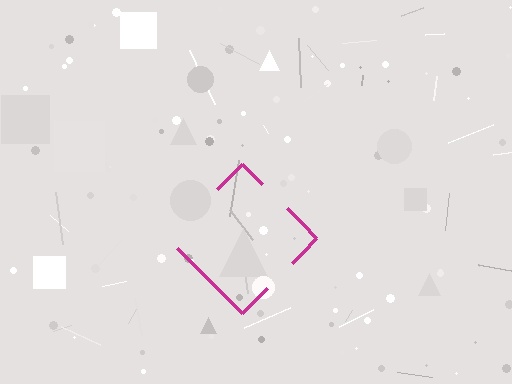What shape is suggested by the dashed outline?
The dashed outline suggests a diamond.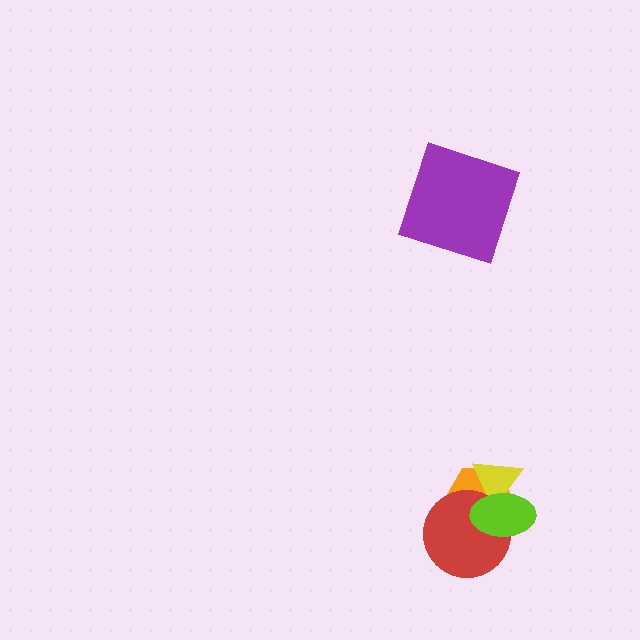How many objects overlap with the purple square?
0 objects overlap with the purple square.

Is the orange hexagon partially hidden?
Yes, it is partially covered by another shape.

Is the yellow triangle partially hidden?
Yes, it is partially covered by another shape.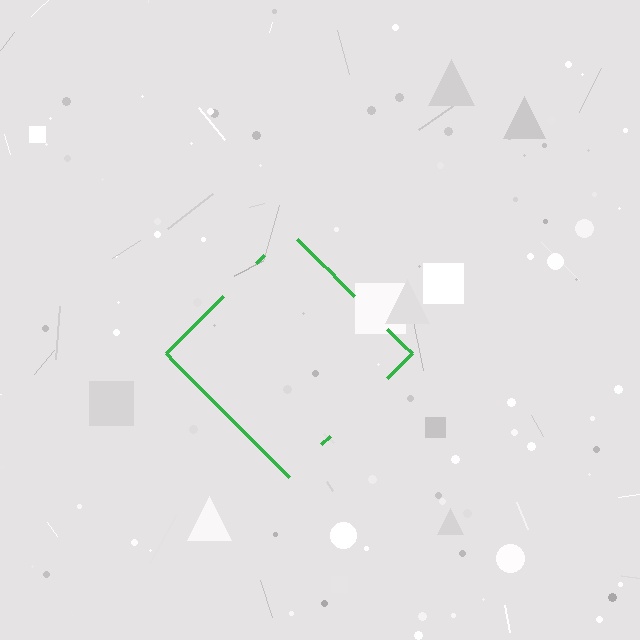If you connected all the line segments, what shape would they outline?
They would outline a diamond.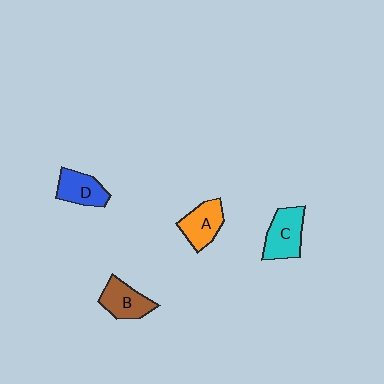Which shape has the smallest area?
Shape D (blue).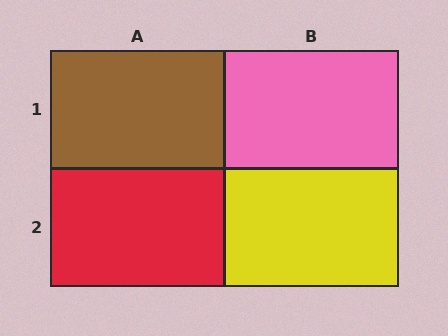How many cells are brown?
1 cell is brown.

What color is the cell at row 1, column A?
Brown.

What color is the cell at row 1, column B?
Pink.